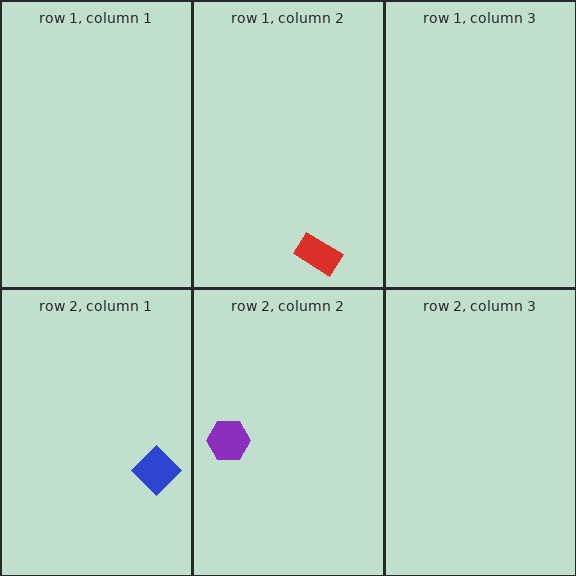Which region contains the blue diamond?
The row 2, column 1 region.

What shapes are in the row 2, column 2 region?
The purple hexagon.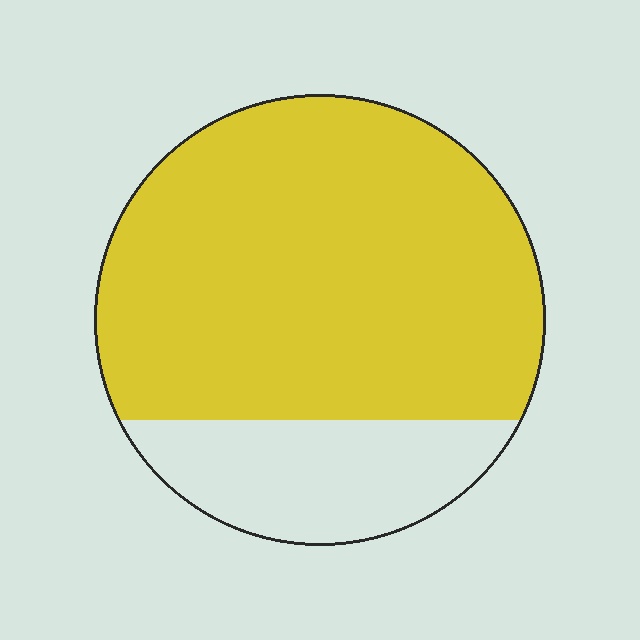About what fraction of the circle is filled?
About three quarters (3/4).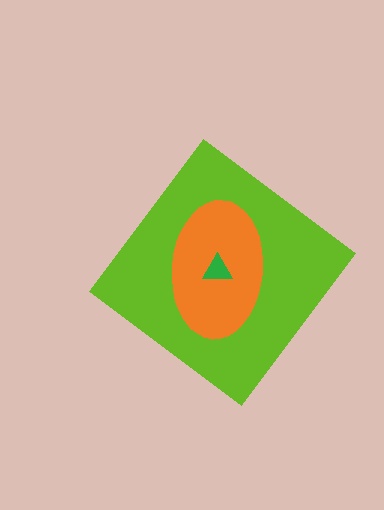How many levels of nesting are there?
3.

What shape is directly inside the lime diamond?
The orange ellipse.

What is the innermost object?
The green triangle.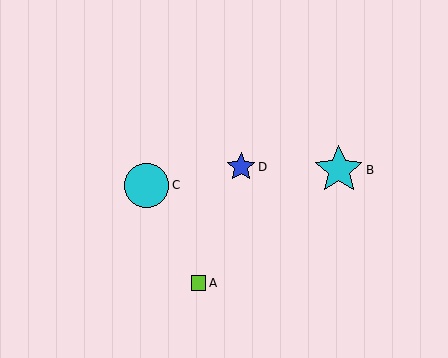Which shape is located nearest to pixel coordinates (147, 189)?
The cyan circle (labeled C) at (146, 185) is nearest to that location.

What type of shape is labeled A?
Shape A is a lime square.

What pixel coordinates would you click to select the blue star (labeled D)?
Click at (241, 167) to select the blue star D.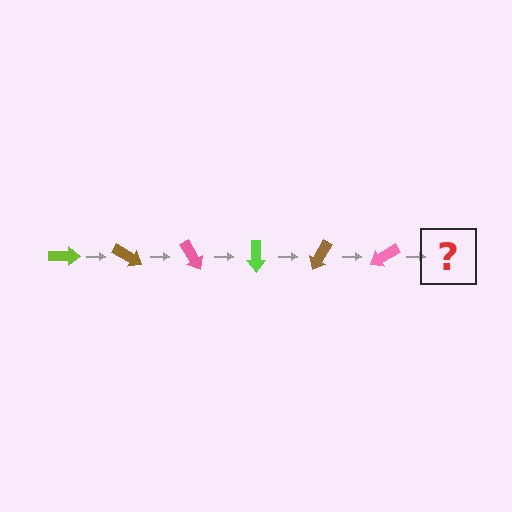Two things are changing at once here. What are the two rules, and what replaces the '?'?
The two rules are that it rotates 30 degrees each step and the color cycles through lime, brown, and pink. The '?' should be a lime arrow, rotated 180 degrees from the start.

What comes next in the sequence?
The next element should be a lime arrow, rotated 180 degrees from the start.